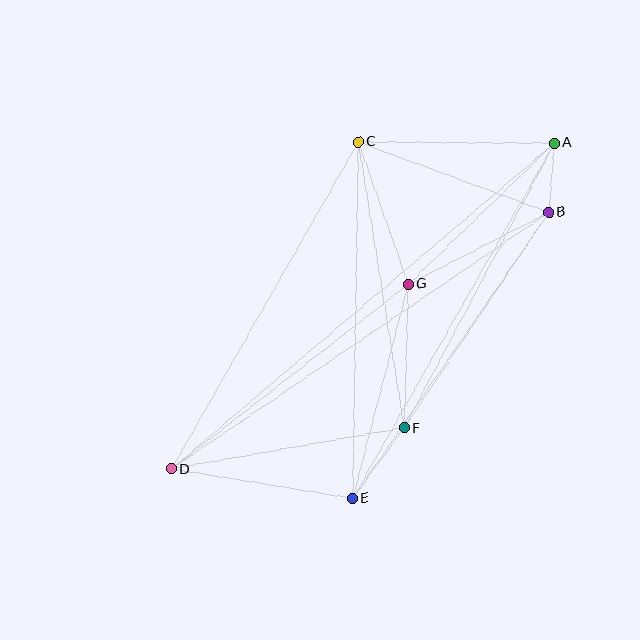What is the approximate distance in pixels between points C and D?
The distance between C and D is approximately 377 pixels.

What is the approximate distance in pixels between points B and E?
The distance between B and E is approximately 347 pixels.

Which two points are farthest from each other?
Points A and D are farthest from each other.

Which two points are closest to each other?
Points A and B are closest to each other.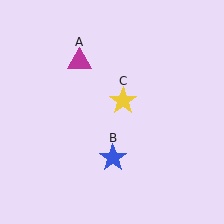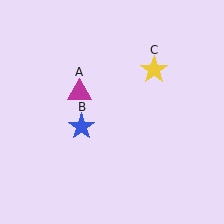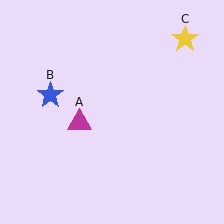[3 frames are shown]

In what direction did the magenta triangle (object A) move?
The magenta triangle (object A) moved down.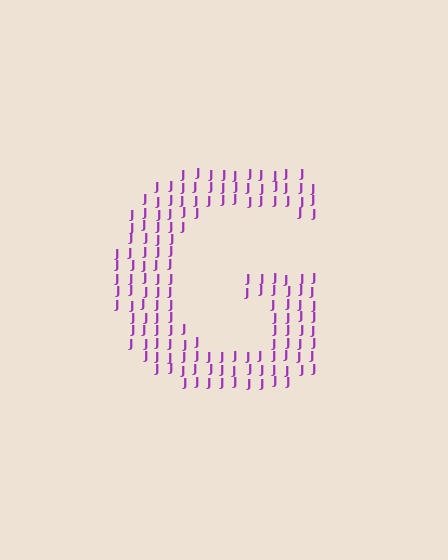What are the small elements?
The small elements are letter J's.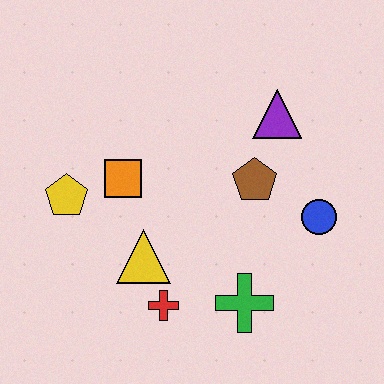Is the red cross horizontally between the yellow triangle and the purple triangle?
Yes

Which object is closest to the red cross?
The yellow triangle is closest to the red cross.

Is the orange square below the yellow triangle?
No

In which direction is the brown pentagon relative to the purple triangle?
The brown pentagon is below the purple triangle.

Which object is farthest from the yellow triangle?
The purple triangle is farthest from the yellow triangle.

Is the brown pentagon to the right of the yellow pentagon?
Yes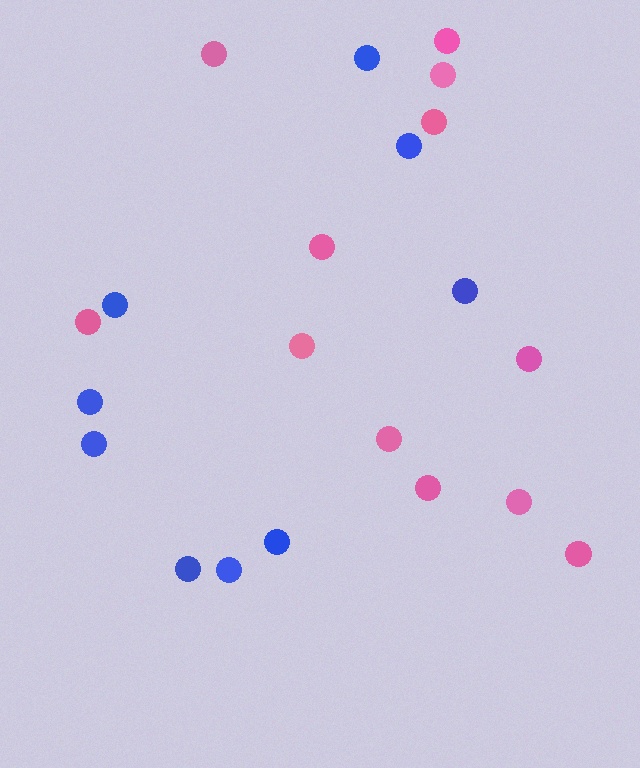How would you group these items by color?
There are 2 groups: one group of blue circles (9) and one group of pink circles (12).